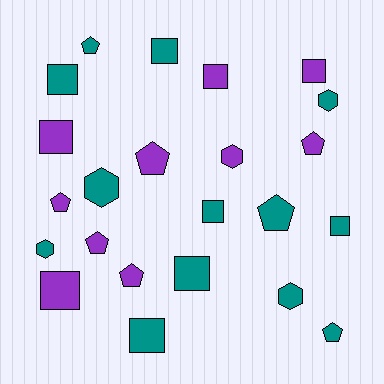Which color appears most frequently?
Teal, with 13 objects.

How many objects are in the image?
There are 23 objects.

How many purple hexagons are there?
There is 1 purple hexagon.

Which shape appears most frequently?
Square, with 10 objects.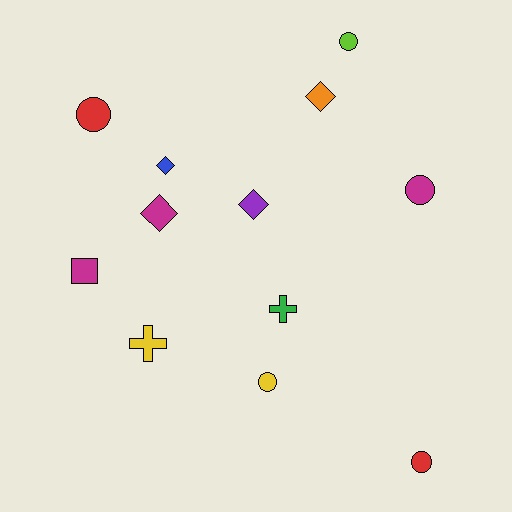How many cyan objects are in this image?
There are no cyan objects.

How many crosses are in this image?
There are 2 crosses.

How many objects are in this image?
There are 12 objects.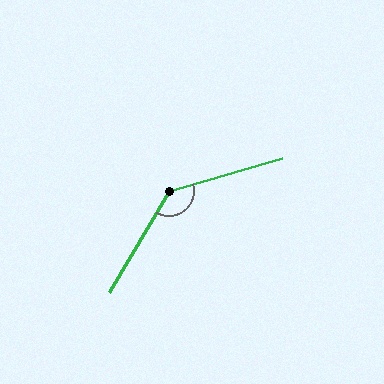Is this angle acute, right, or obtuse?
It is obtuse.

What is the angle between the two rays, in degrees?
Approximately 137 degrees.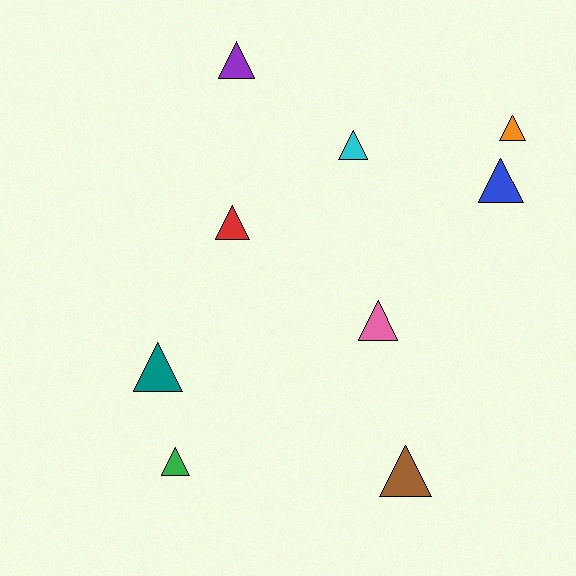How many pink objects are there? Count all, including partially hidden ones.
There is 1 pink object.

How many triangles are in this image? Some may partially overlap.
There are 9 triangles.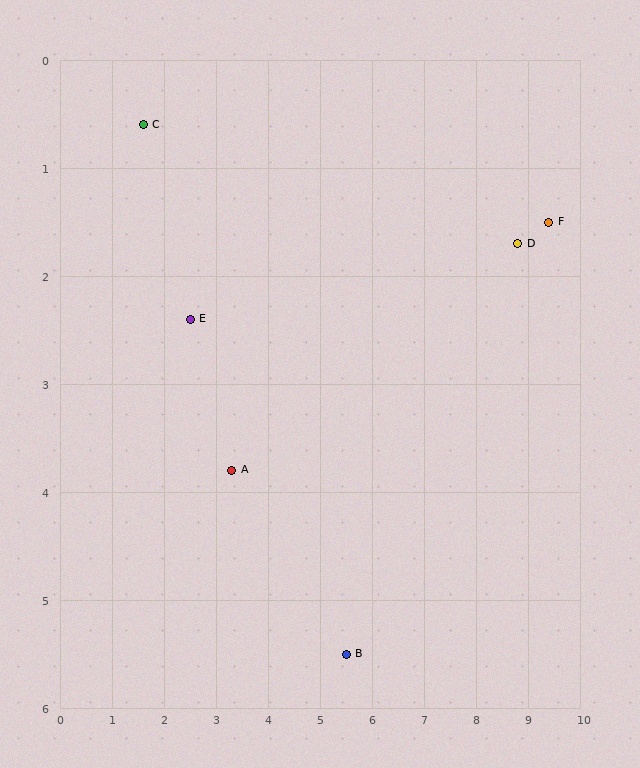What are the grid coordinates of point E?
Point E is at approximately (2.5, 2.4).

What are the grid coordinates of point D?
Point D is at approximately (8.8, 1.7).